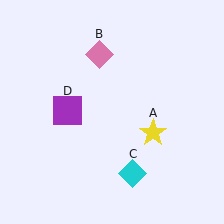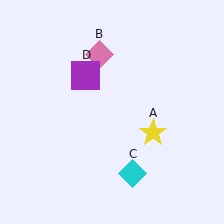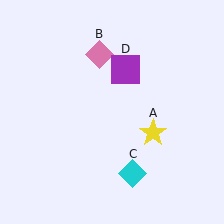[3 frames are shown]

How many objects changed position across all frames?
1 object changed position: purple square (object D).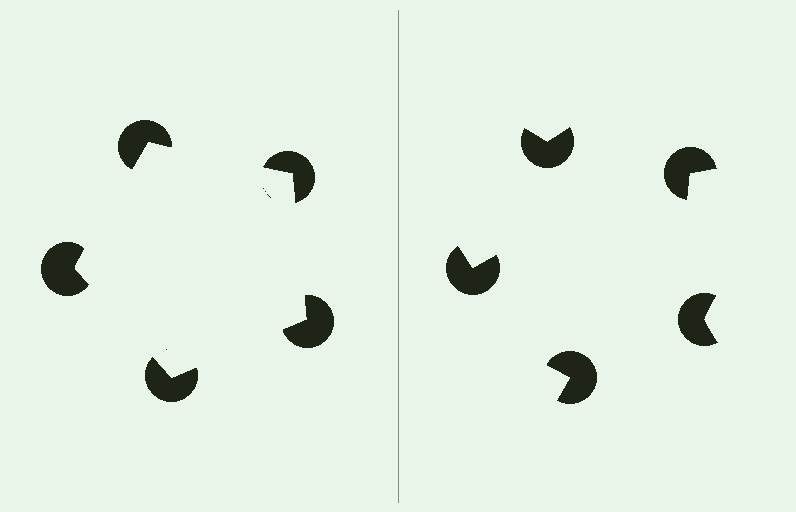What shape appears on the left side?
An illusory pentagon.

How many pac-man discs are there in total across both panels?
10 — 5 on each side.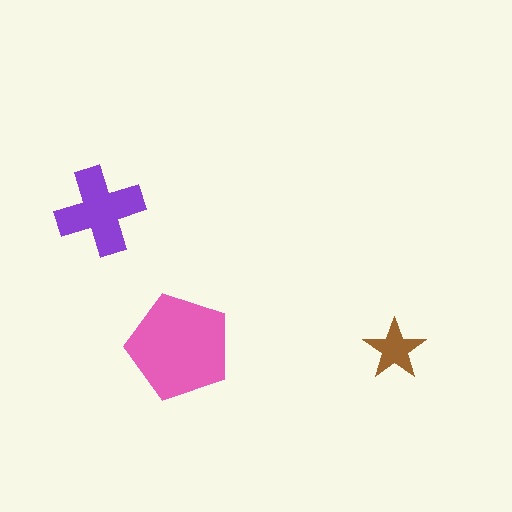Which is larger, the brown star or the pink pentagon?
The pink pentagon.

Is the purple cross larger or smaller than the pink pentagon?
Smaller.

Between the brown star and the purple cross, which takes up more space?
The purple cross.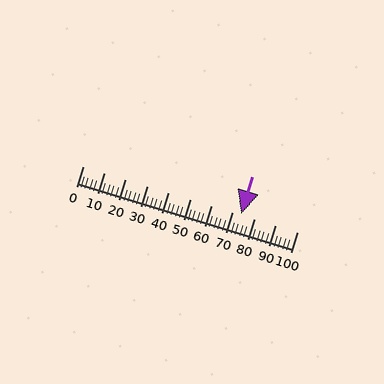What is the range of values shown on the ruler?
The ruler shows values from 0 to 100.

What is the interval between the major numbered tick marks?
The major tick marks are spaced 10 units apart.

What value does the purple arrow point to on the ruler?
The purple arrow points to approximately 74.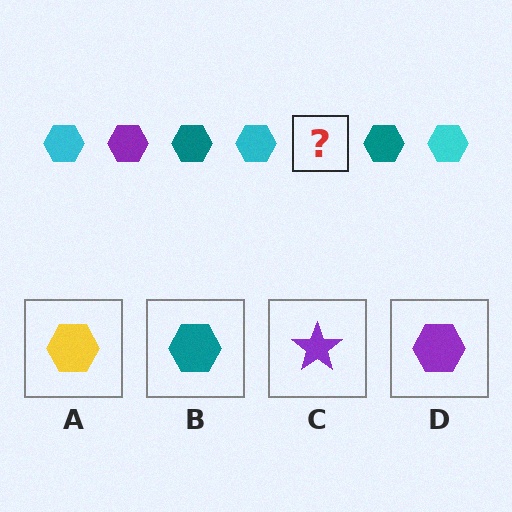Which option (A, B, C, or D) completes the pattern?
D.